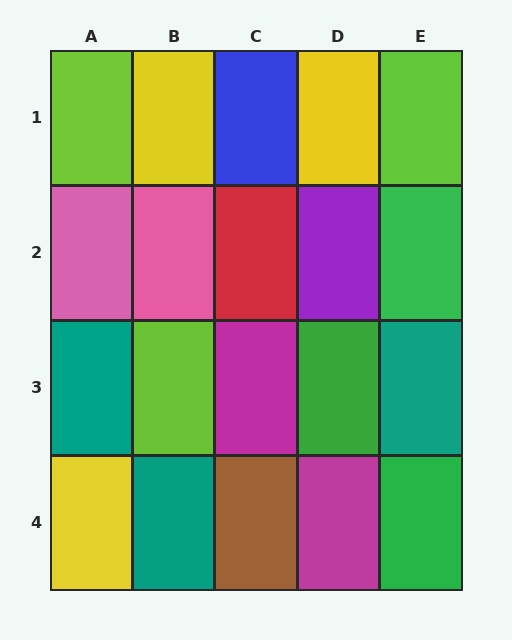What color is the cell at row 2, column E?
Green.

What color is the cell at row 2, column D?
Purple.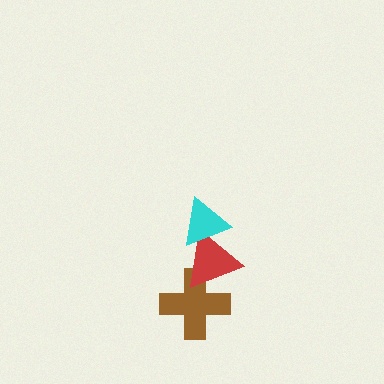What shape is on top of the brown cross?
The red triangle is on top of the brown cross.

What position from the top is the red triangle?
The red triangle is 2nd from the top.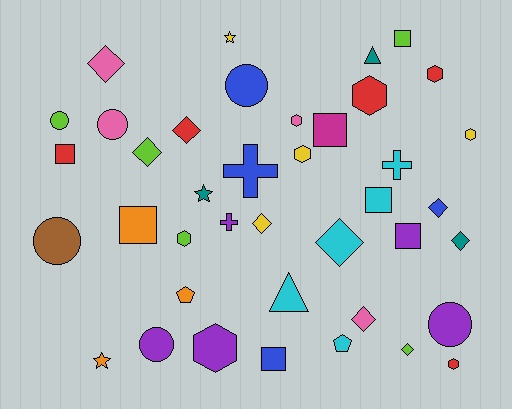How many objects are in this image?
There are 40 objects.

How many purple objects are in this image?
There are 5 purple objects.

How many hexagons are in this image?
There are 8 hexagons.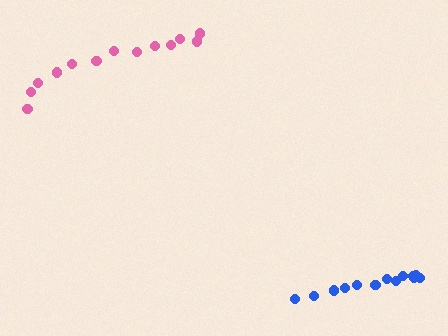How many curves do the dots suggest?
There are 2 distinct paths.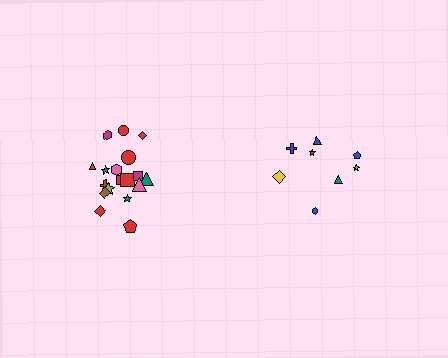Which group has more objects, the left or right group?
The left group.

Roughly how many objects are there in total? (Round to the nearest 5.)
Roughly 25 objects in total.